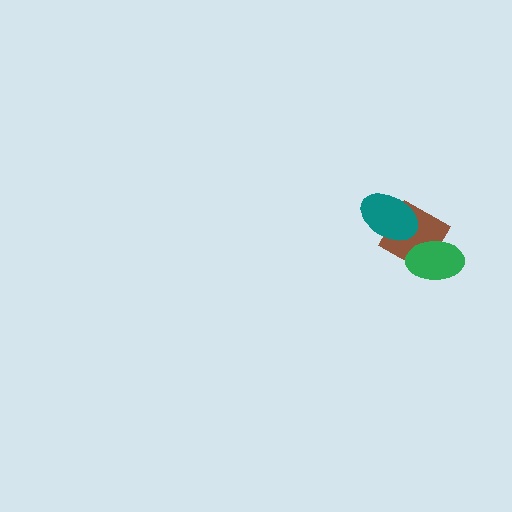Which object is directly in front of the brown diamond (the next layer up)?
The green ellipse is directly in front of the brown diamond.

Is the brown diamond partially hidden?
Yes, it is partially covered by another shape.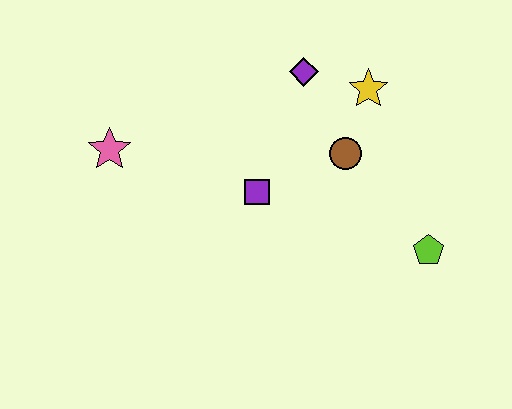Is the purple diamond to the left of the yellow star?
Yes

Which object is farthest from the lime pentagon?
The pink star is farthest from the lime pentagon.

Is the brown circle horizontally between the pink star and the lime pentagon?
Yes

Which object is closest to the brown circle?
The yellow star is closest to the brown circle.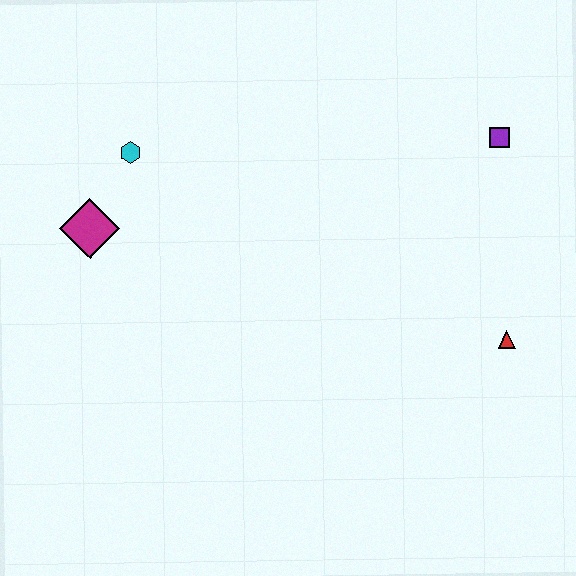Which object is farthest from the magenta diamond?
The red triangle is farthest from the magenta diamond.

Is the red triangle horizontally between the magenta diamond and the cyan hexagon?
No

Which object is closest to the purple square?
The red triangle is closest to the purple square.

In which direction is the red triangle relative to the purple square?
The red triangle is below the purple square.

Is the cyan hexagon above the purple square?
No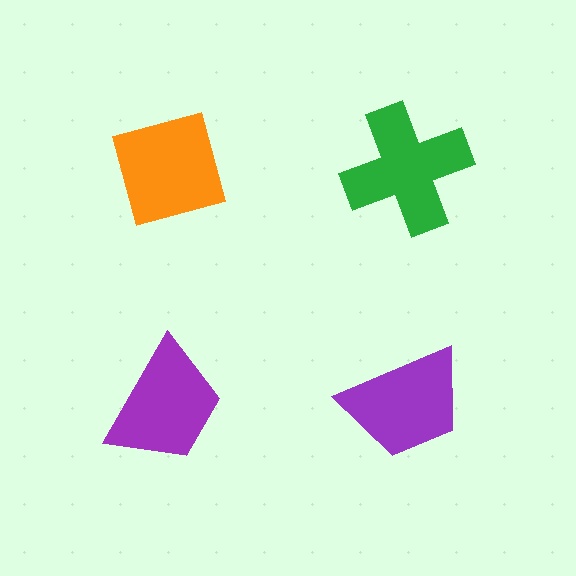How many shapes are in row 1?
2 shapes.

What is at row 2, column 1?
A purple trapezoid.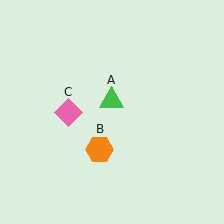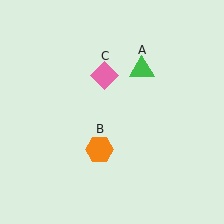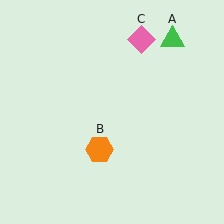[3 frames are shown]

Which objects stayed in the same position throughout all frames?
Orange hexagon (object B) remained stationary.